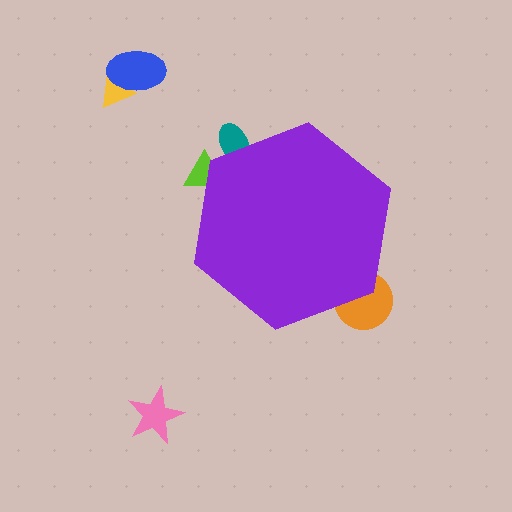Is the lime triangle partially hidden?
Yes, the lime triangle is partially hidden behind the purple hexagon.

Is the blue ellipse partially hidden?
No, the blue ellipse is fully visible.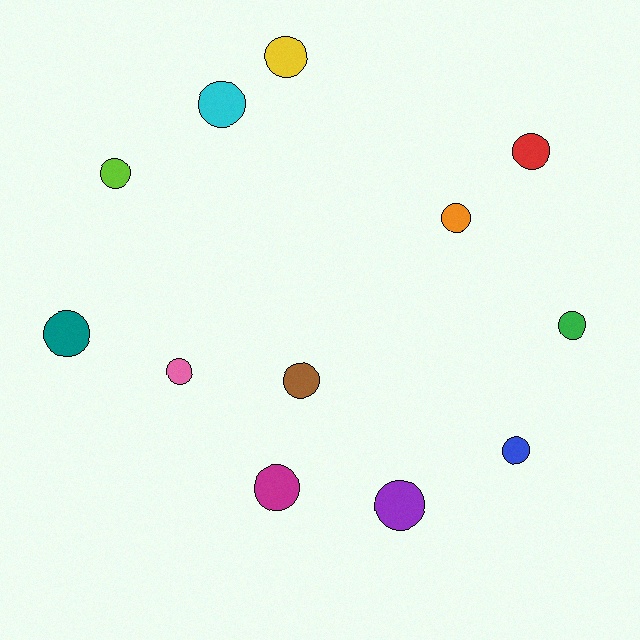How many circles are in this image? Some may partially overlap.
There are 12 circles.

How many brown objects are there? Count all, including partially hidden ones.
There is 1 brown object.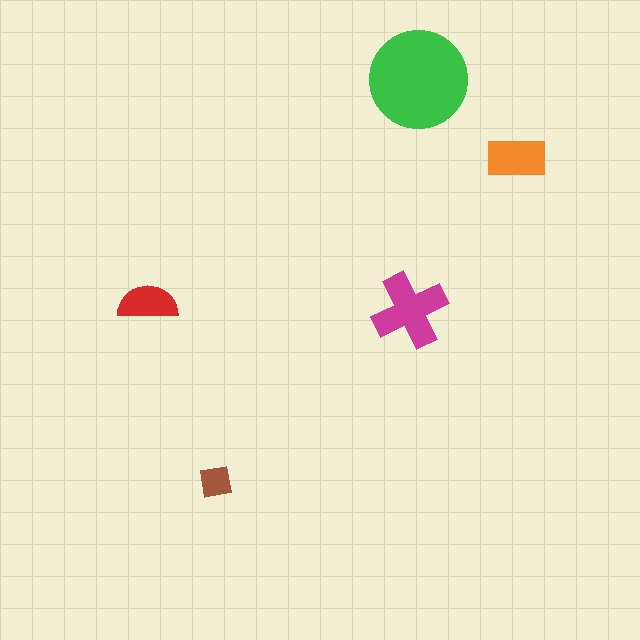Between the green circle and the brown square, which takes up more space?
The green circle.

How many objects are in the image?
There are 5 objects in the image.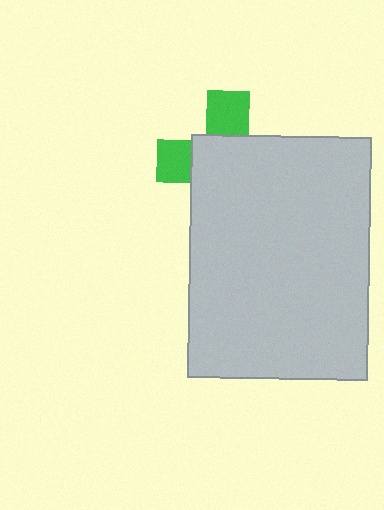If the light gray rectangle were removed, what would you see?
You would see the complete green cross.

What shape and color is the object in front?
The object in front is a light gray rectangle.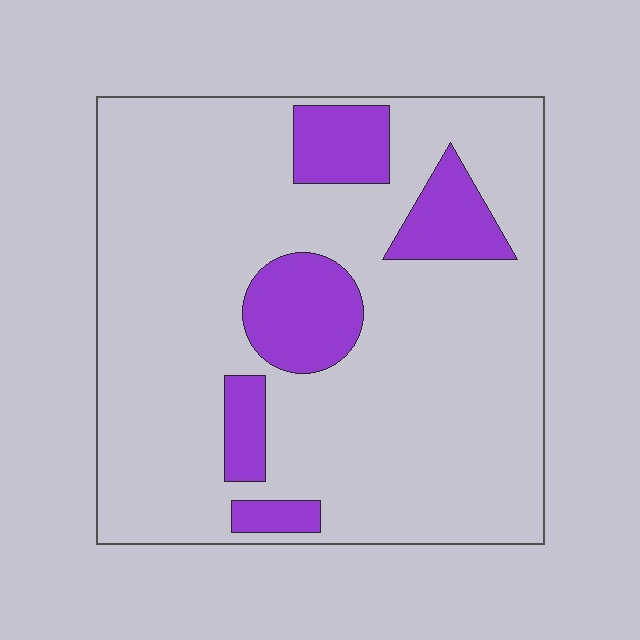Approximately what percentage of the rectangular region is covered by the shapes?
Approximately 15%.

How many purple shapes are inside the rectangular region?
5.